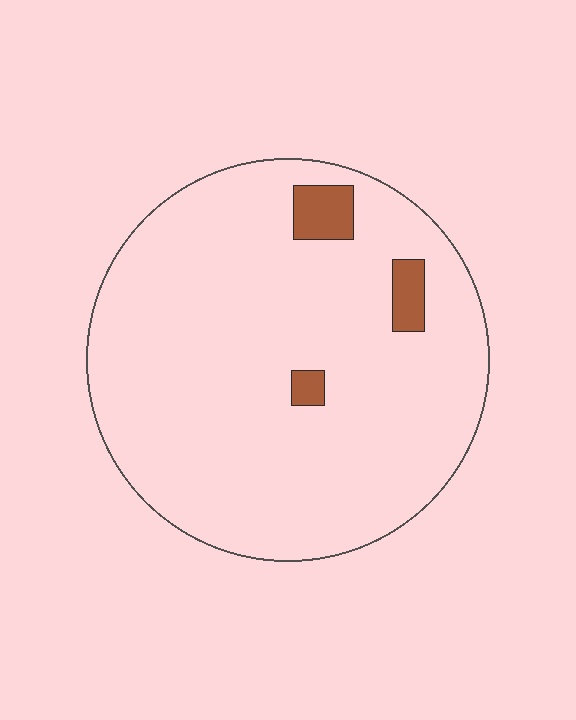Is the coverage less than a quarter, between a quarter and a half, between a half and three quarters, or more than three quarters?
Less than a quarter.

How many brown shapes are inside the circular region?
3.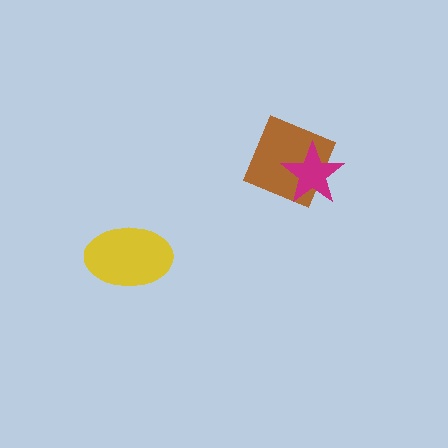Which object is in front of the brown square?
The magenta star is in front of the brown square.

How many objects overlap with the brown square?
1 object overlaps with the brown square.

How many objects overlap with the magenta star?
1 object overlaps with the magenta star.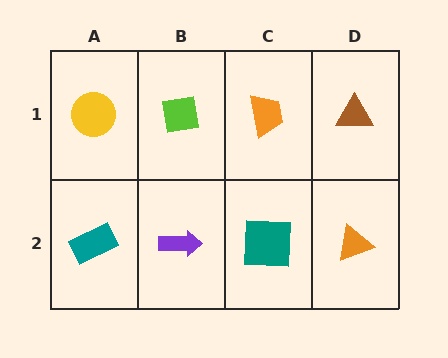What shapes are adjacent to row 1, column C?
A teal square (row 2, column C), a lime square (row 1, column B), a brown triangle (row 1, column D).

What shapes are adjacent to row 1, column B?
A purple arrow (row 2, column B), a yellow circle (row 1, column A), an orange trapezoid (row 1, column C).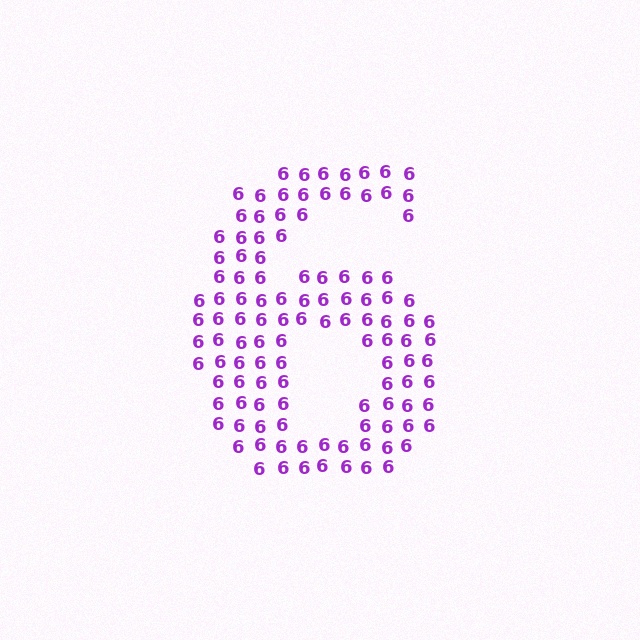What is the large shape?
The large shape is the digit 6.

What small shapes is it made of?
It is made of small digit 6's.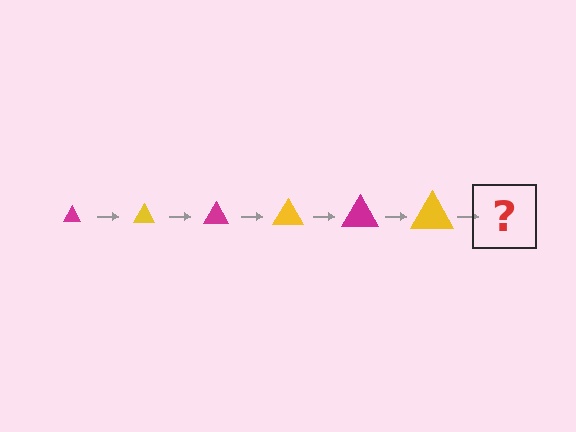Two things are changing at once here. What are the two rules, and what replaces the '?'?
The two rules are that the triangle grows larger each step and the color cycles through magenta and yellow. The '?' should be a magenta triangle, larger than the previous one.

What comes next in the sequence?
The next element should be a magenta triangle, larger than the previous one.